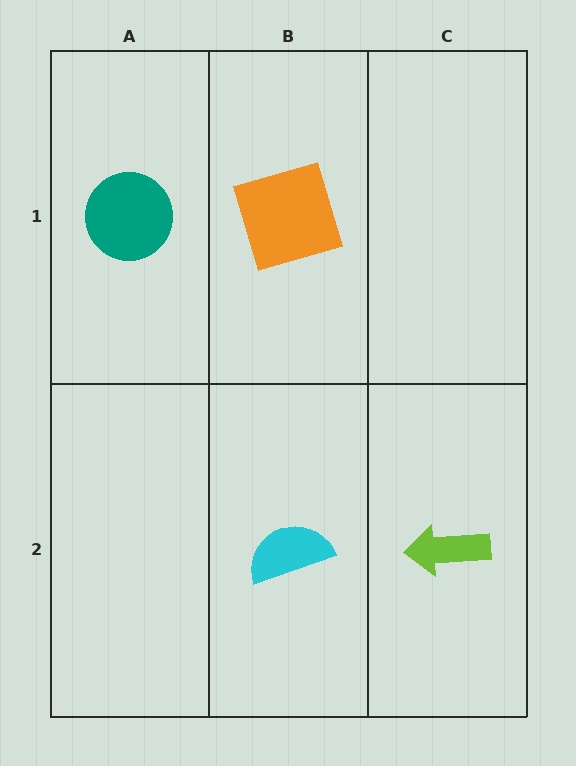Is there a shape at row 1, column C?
No, that cell is empty.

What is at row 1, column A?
A teal circle.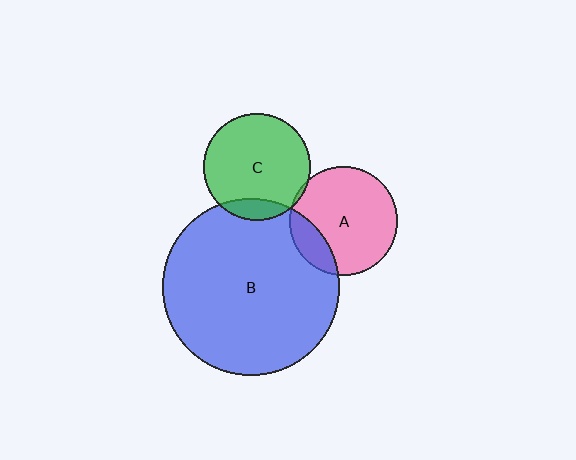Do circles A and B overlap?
Yes.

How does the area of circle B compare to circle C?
Approximately 2.8 times.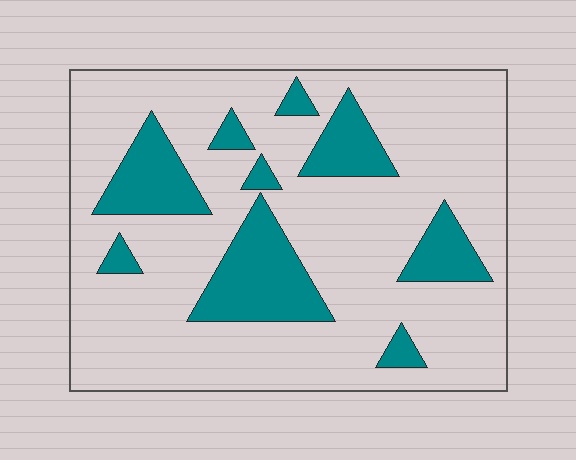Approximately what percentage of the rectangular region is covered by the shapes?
Approximately 20%.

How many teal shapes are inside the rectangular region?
9.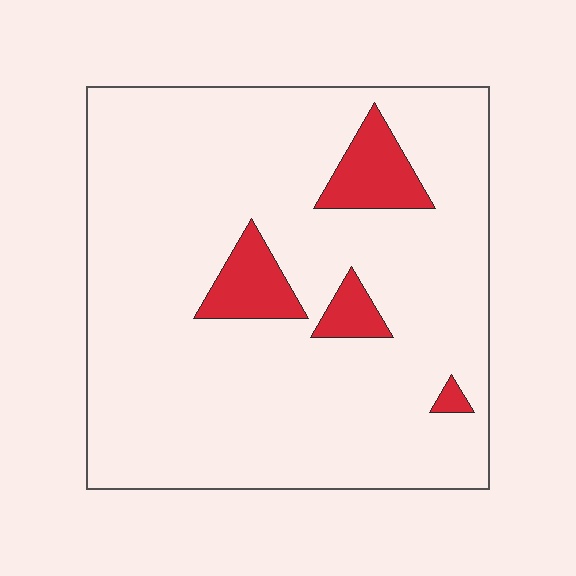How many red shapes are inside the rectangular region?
4.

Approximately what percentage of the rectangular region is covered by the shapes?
Approximately 10%.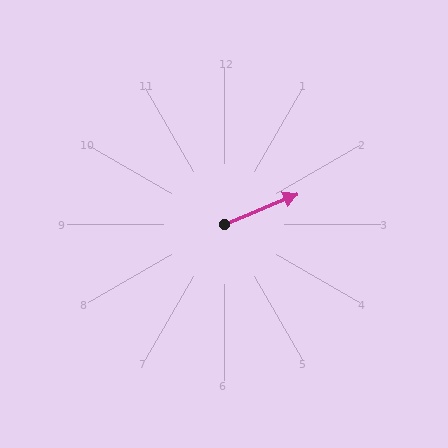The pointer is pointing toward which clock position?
Roughly 2 o'clock.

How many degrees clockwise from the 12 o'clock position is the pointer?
Approximately 68 degrees.